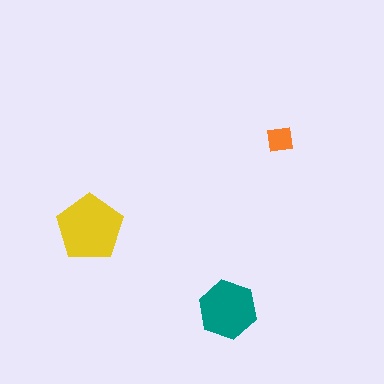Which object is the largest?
The yellow pentagon.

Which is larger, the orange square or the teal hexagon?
The teal hexagon.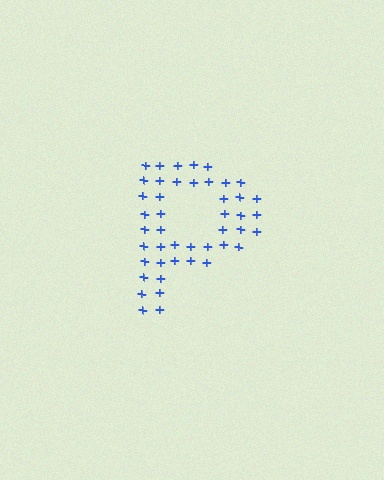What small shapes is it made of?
It is made of small plus signs.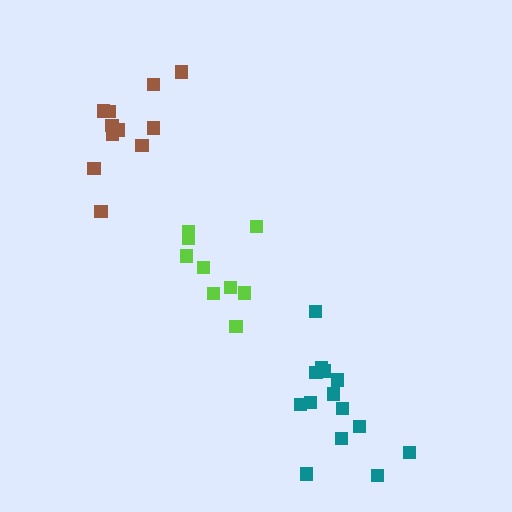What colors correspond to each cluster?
The clusters are colored: lime, brown, teal.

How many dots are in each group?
Group 1: 9 dots, Group 2: 11 dots, Group 3: 14 dots (34 total).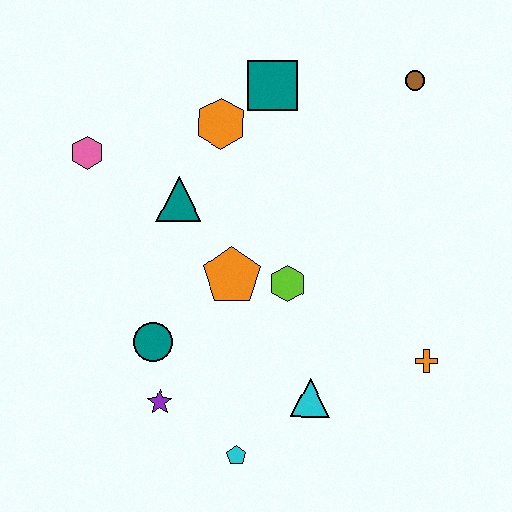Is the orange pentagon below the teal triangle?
Yes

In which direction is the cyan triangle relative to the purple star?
The cyan triangle is to the right of the purple star.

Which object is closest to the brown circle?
The teal square is closest to the brown circle.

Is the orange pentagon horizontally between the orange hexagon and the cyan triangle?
Yes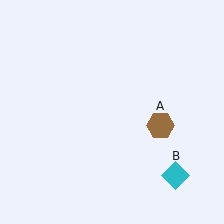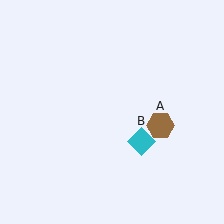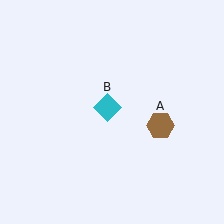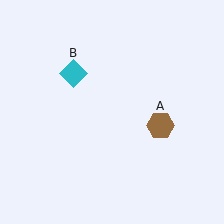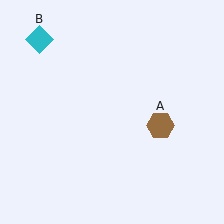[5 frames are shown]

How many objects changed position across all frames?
1 object changed position: cyan diamond (object B).